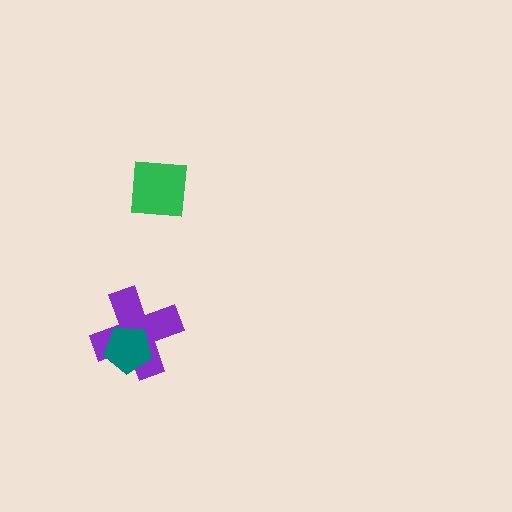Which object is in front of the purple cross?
The teal pentagon is in front of the purple cross.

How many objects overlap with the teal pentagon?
1 object overlaps with the teal pentagon.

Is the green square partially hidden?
No, no other shape covers it.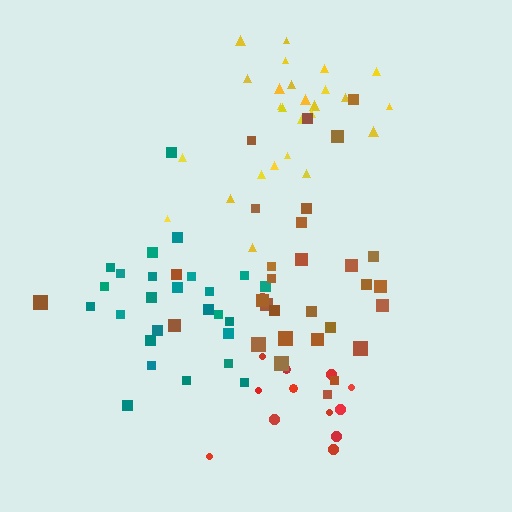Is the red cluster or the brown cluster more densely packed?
Red.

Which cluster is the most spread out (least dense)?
Brown.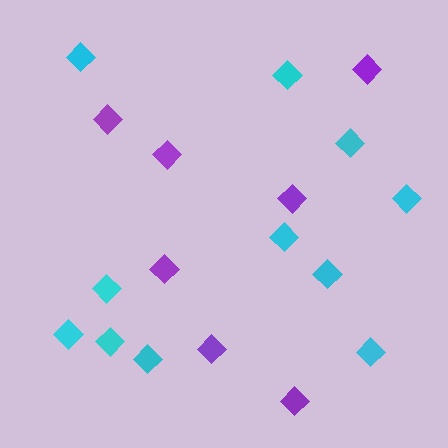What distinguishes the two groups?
There are 2 groups: one group of purple diamonds (7) and one group of cyan diamonds (11).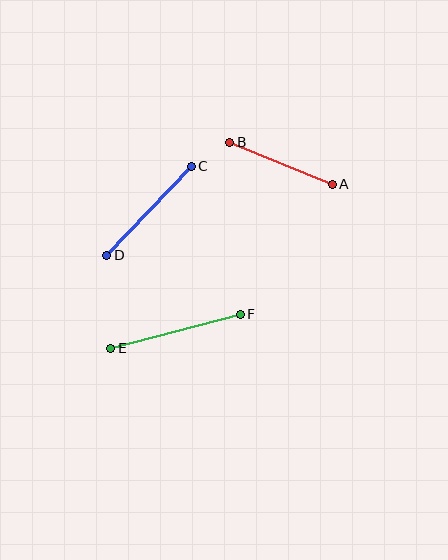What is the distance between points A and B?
The distance is approximately 111 pixels.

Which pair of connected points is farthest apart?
Points E and F are farthest apart.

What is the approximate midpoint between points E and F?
The midpoint is at approximately (176, 331) pixels.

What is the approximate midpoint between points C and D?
The midpoint is at approximately (149, 211) pixels.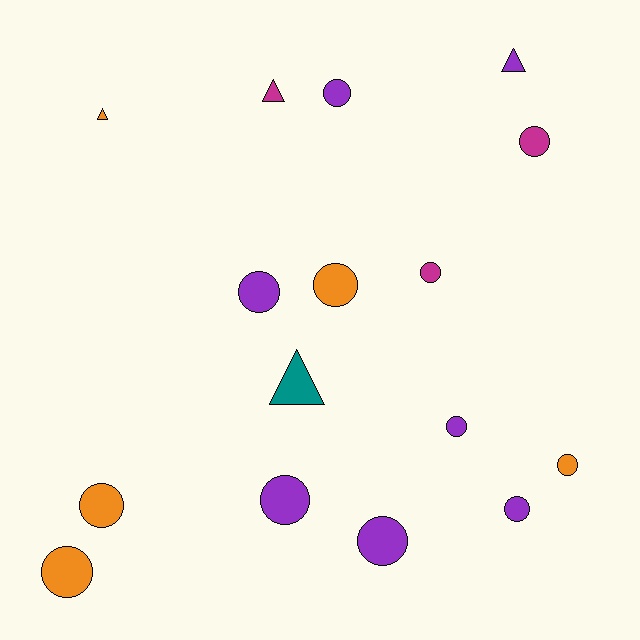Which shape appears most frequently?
Circle, with 12 objects.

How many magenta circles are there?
There are 2 magenta circles.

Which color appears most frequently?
Purple, with 7 objects.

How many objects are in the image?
There are 16 objects.